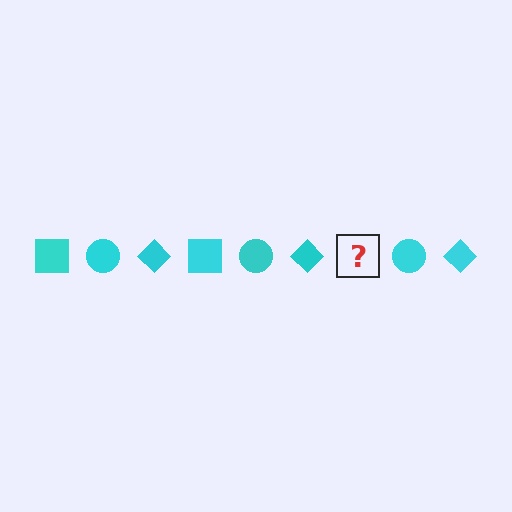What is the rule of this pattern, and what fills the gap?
The rule is that the pattern cycles through square, circle, diamond shapes in cyan. The gap should be filled with a cyan square.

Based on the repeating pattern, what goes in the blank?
The blank should be a cyan square.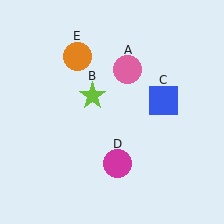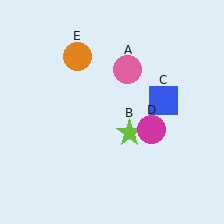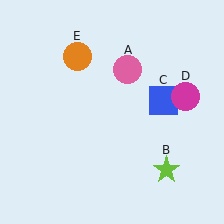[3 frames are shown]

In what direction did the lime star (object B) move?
The lime star (object B) moved down and to the right.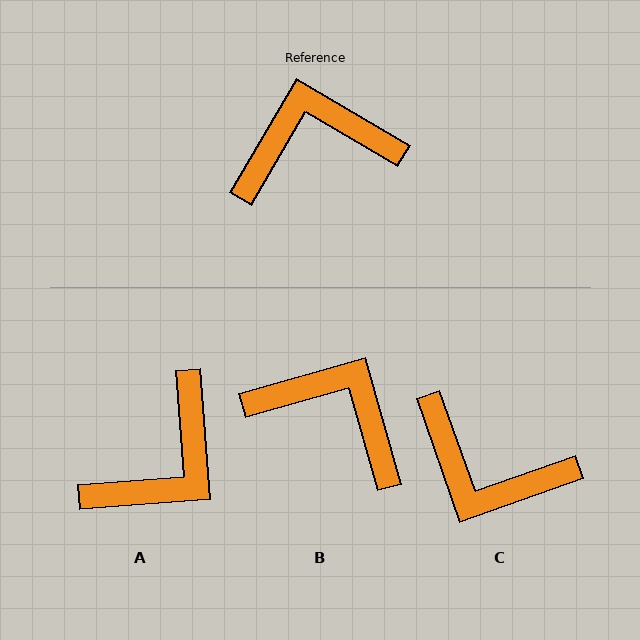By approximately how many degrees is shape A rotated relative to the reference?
Approximately 145 degrees clockwise.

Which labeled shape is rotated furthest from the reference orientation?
A, about 145 degrees away.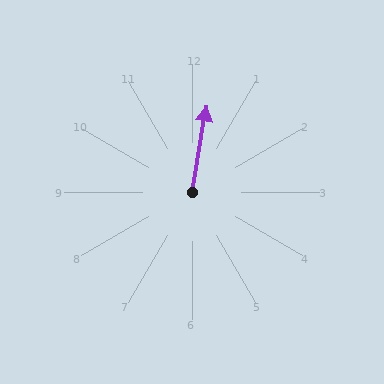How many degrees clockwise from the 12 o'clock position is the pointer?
Approximately 10 degrees.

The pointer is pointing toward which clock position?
Roughly 12 o'clock.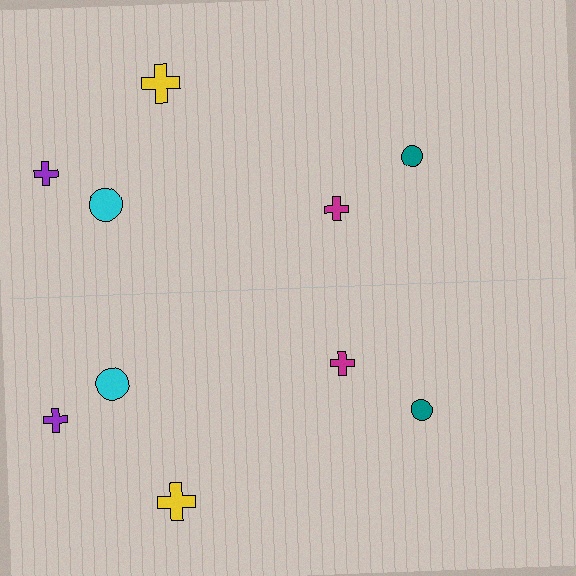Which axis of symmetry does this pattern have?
The pattern has a horizontal axis of symmetry running through the center of the image.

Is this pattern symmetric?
Yes, this pattern has bilateral (reflection) symmetry.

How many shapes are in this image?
There are 10 shapes in this image.